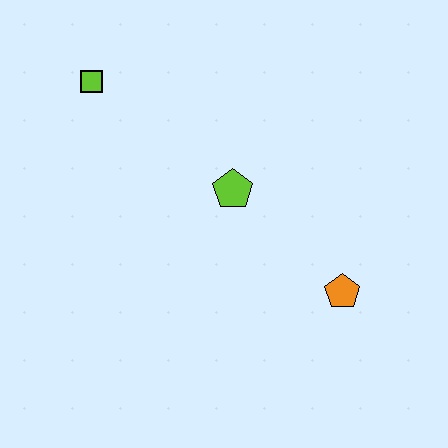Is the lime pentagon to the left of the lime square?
No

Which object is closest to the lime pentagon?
The orange pentagon is closest to the lime pentagon.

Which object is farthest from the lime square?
The orange pentagon is farthest from the lime square.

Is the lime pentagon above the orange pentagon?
Yes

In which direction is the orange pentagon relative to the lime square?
The orange pentagon is to the right of the lime square.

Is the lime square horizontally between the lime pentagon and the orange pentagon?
No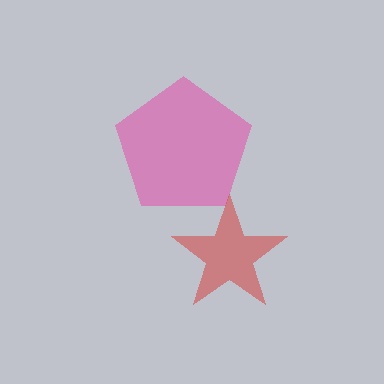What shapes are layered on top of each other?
The layered shapes are: a pink pentagon, a red star.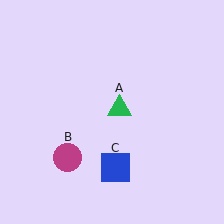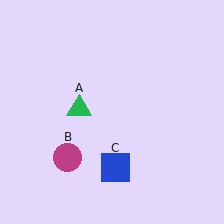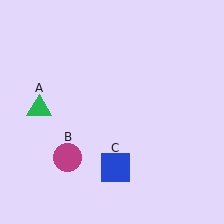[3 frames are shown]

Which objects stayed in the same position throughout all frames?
Magenta circle (object B) and blue square (object C) remained stationary.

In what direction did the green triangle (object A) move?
The green triangle (object A) moved left.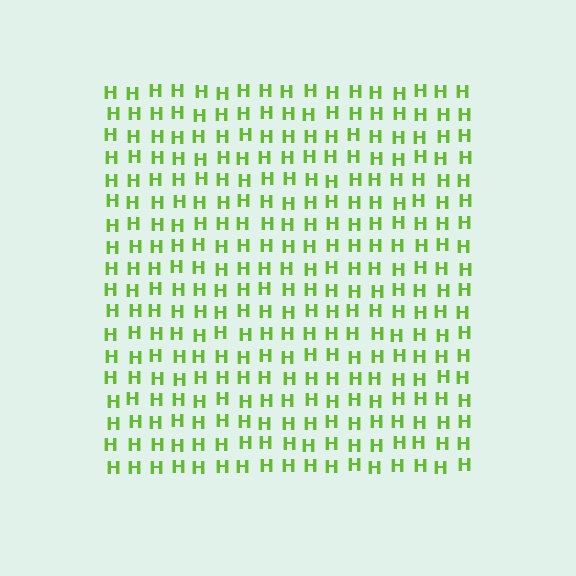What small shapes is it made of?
It is made of small letter H's.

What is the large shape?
The large shape is a square.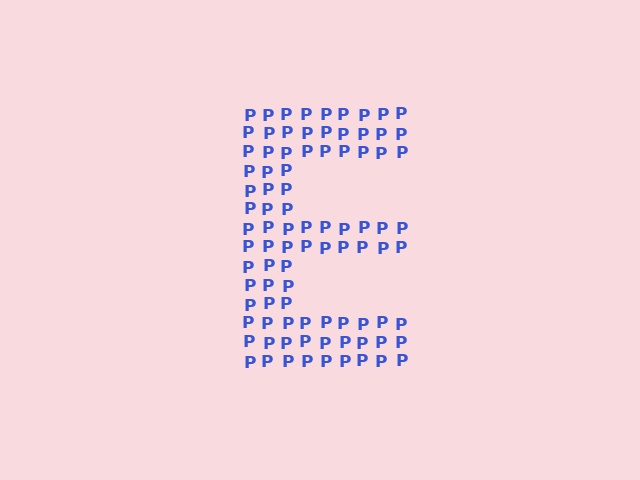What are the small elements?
The small elements are letter P's.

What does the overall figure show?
The overall figure shows the letter E.